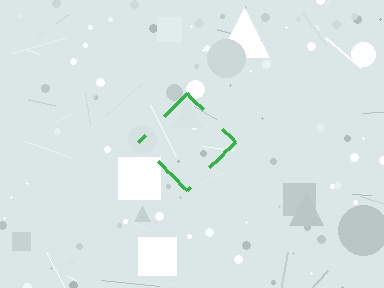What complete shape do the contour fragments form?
The contour fragments form a diamond.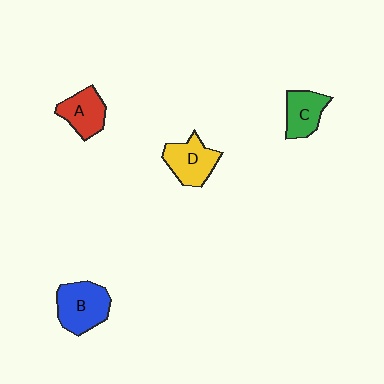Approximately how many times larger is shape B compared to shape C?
Approximately 1.4 times.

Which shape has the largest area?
Shape B (blue).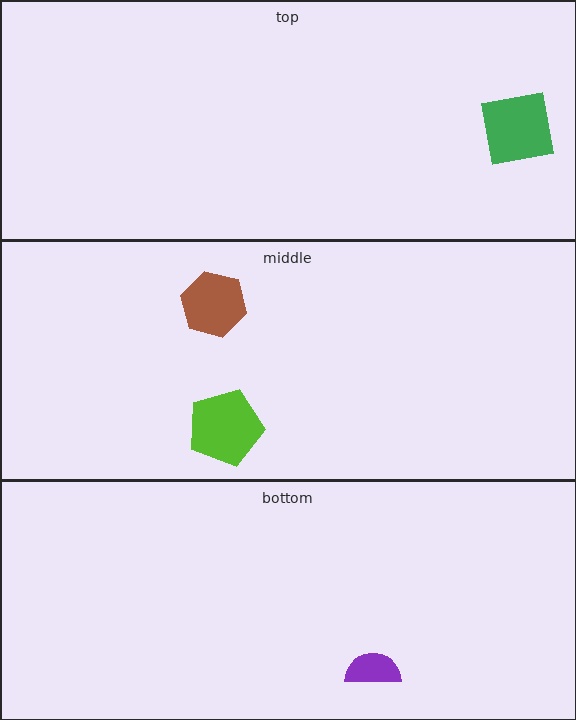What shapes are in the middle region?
The lime pentagon, the brown hexagon.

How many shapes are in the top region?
1.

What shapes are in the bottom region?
The purple semicircle.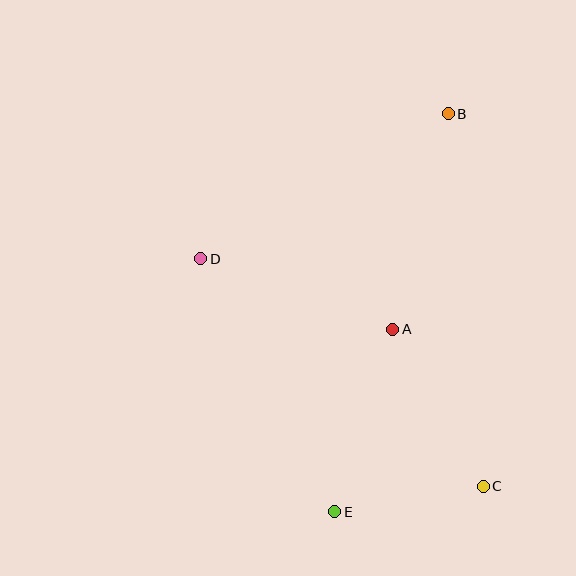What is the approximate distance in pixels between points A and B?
The distance between A and B is approximately 222 pixels.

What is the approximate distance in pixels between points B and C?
The distance between B and C is approximately 374 pixels.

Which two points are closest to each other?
Points C and E are closest to each other.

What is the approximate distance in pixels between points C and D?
The distance between C and D is approximately 363 pixels.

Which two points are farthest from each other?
Points B and E are farthest from each other.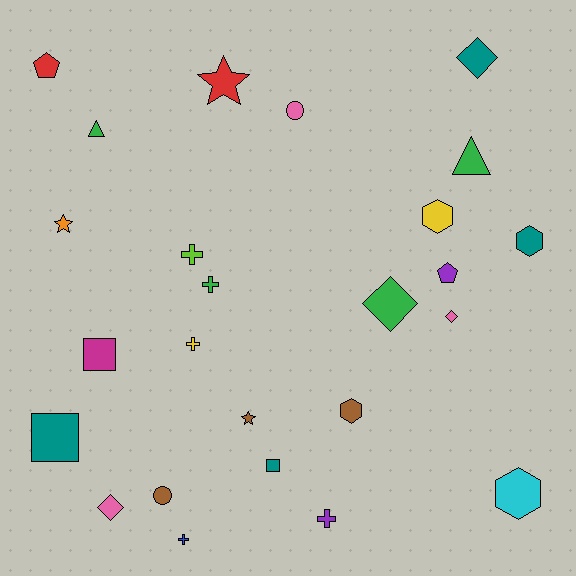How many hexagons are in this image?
There are 4 hexagons.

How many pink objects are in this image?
There are 3 pink objects.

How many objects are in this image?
There are 25 objects.